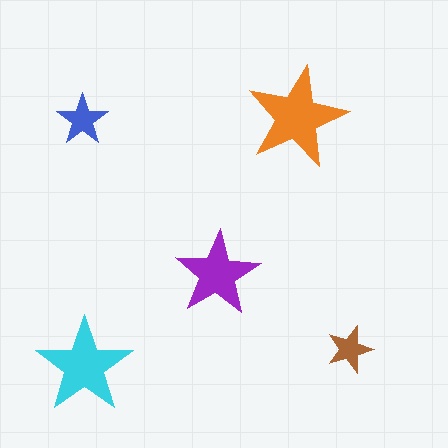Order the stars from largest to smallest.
the orange one, the cyan one, the purple one, the blue one, the brown one.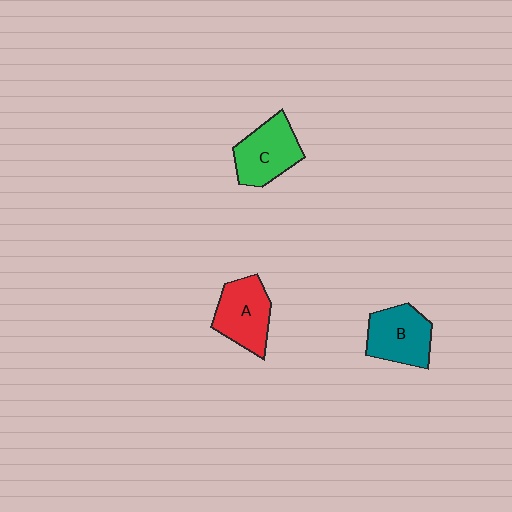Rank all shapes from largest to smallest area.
From largest to smallest: C (green), A (red), B (teal).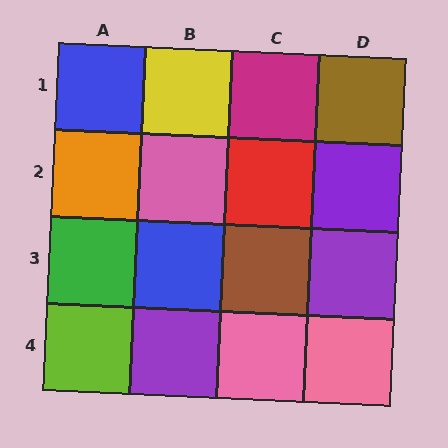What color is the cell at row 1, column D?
Brown.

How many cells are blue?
2 cells are blue.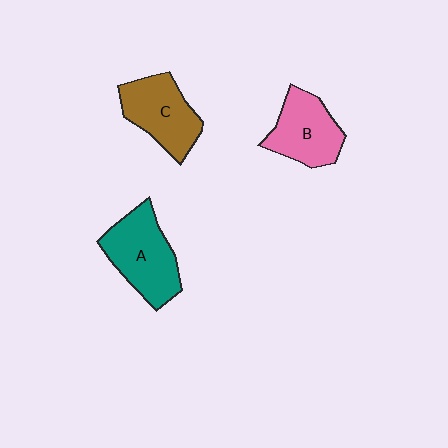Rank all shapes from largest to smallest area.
From largest to smallest: A (teal), C (brown), B (pink).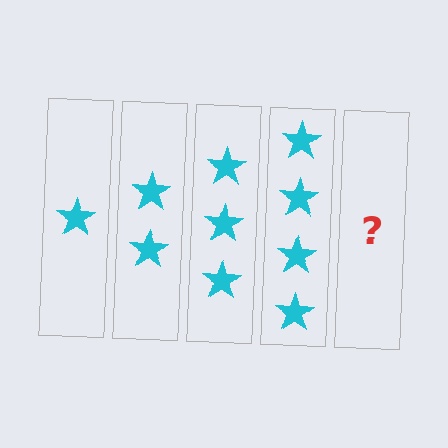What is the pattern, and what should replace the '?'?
The pattern is that each step adds one more star. The '?' should be 5 stars.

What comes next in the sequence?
The next element should be 5 stars.